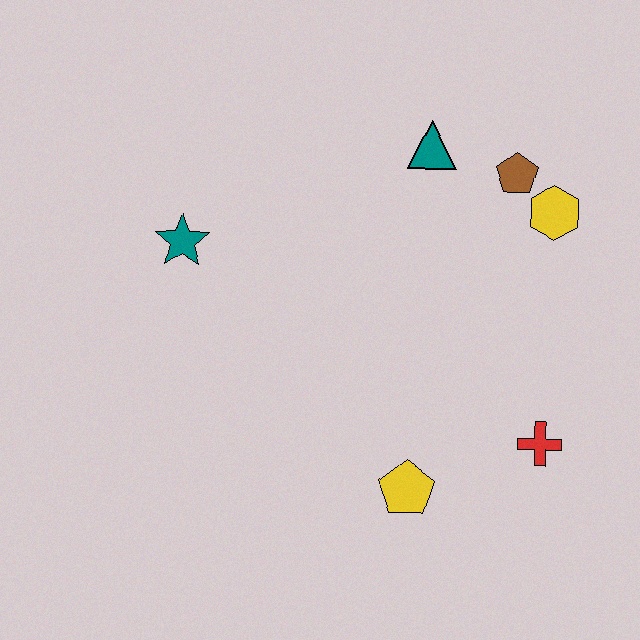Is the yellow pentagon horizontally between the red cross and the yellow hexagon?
No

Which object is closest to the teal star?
The teal triangle is closest to the teal star.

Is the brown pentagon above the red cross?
Yes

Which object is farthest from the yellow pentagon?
The teal triangle is farthest from the yellow pentagon.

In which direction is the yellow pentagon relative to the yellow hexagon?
The yellow pentagon is below the yellow hexagon.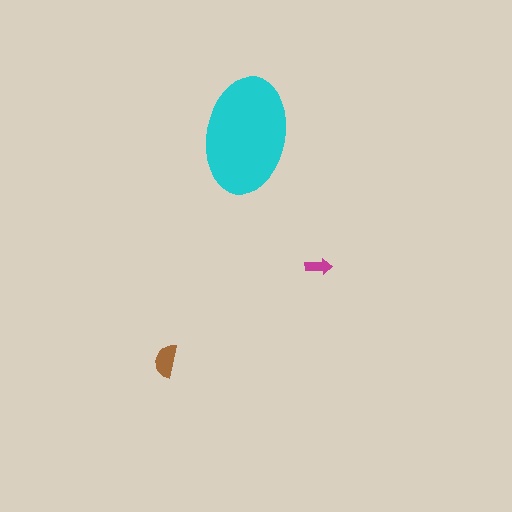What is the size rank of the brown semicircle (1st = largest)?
2nd.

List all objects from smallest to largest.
The magenta arrow, the brown semicircle, the cyan ellipse.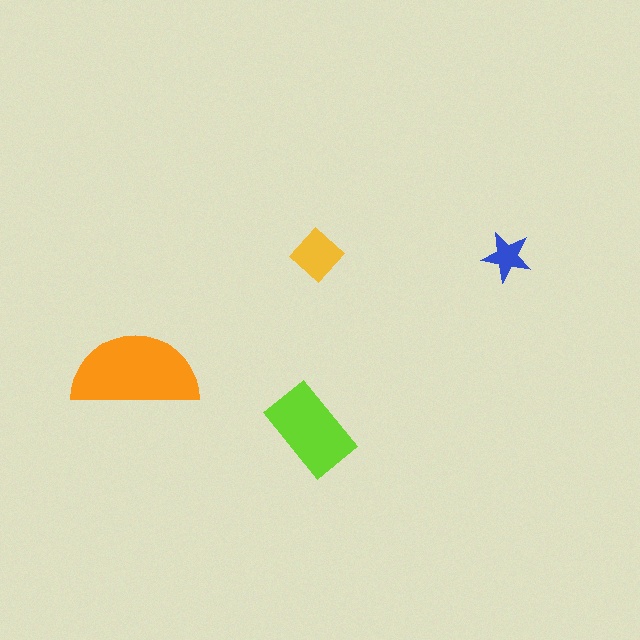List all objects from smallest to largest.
The blue star, the yellow diamond, the lime rectangle, the orange semicircle.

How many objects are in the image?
There are 4 objects in the image.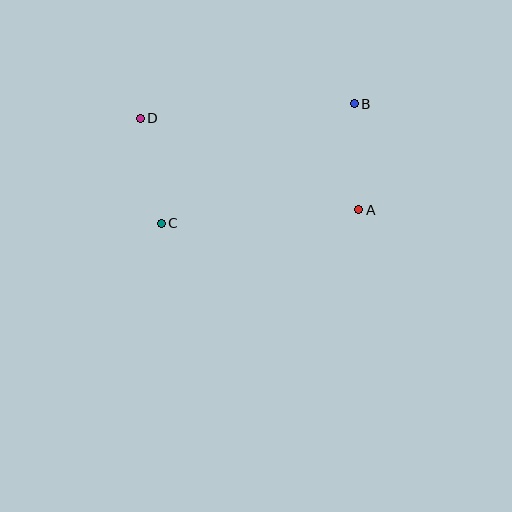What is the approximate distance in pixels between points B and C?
The distance between B and C is approximately 227 pixels.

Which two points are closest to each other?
Points A and B are closest to each other.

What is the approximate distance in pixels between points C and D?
The distance between C and D is approximately 107 pixels.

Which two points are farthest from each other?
Points A and D are farthest from each other.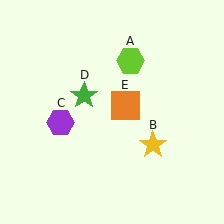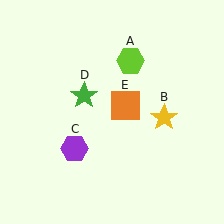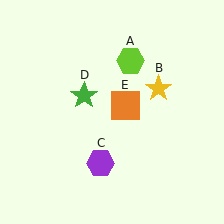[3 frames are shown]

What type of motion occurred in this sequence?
The yellow star (object B), purple hexagon (object C) rotated counterclockwise around the center of the scene.